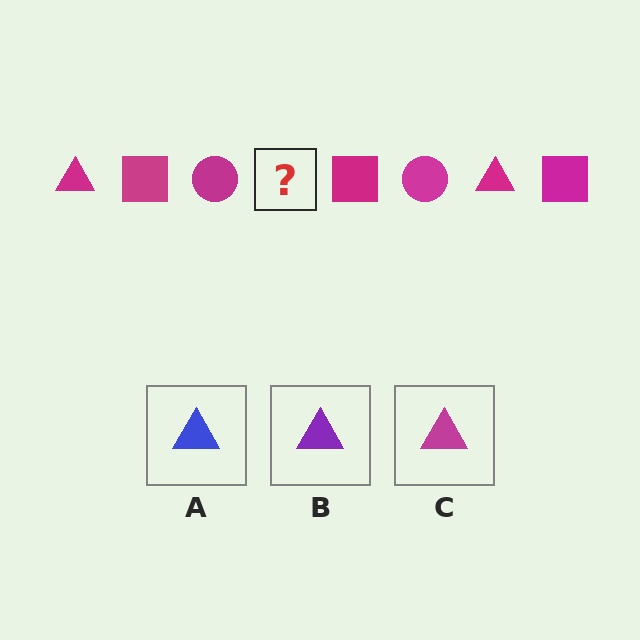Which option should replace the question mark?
Option C.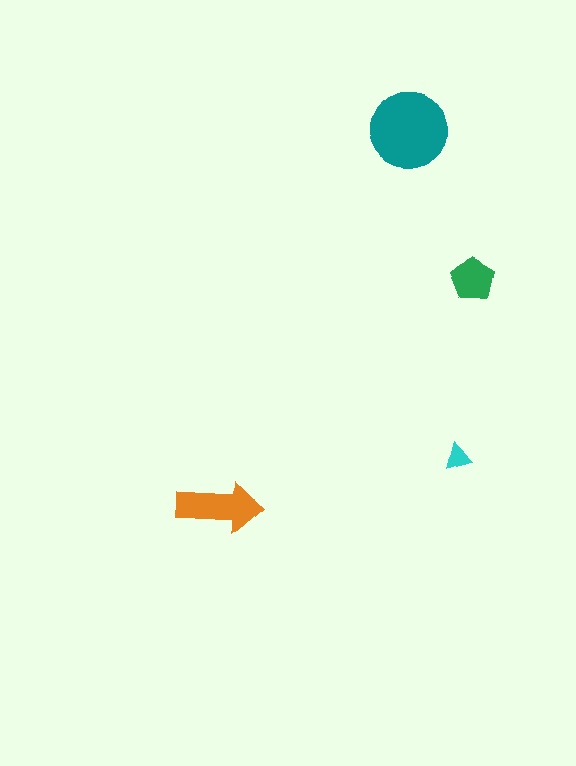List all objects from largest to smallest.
The teal circle, the orange arrow, the green pentagon, the cyan triangle.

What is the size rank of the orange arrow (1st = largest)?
2nd.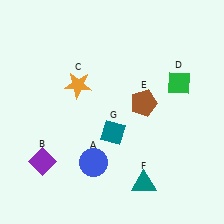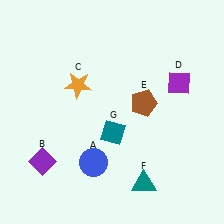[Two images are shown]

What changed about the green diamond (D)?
In Image 1, D is green. In Image 2, it changed to purple.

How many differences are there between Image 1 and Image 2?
There is 1 difference between the two images.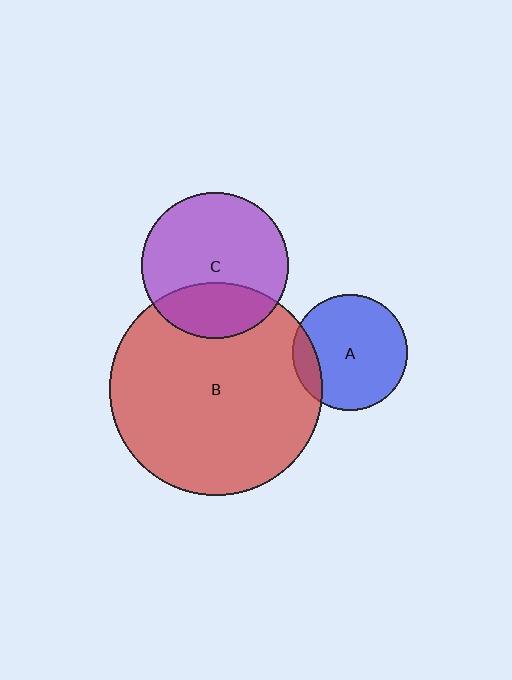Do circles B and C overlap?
Yes.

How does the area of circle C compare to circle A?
Approximately 1.6 times.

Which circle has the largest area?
Circle B (red).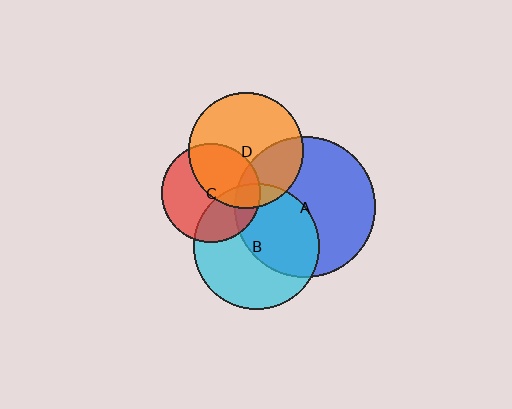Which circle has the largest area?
Circle A (blue).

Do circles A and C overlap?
Yes.